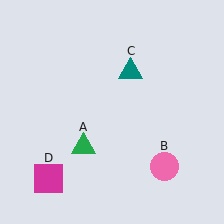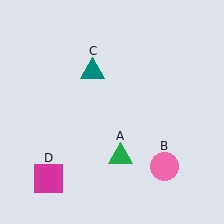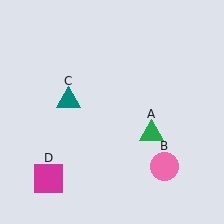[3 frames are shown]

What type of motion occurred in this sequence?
The green triangle (object A), teal triangle (object C) rotated counterclockwise around the center of the scene.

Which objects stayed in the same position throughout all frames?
Pink circle (object B) and magenta square (object D) remained stationary.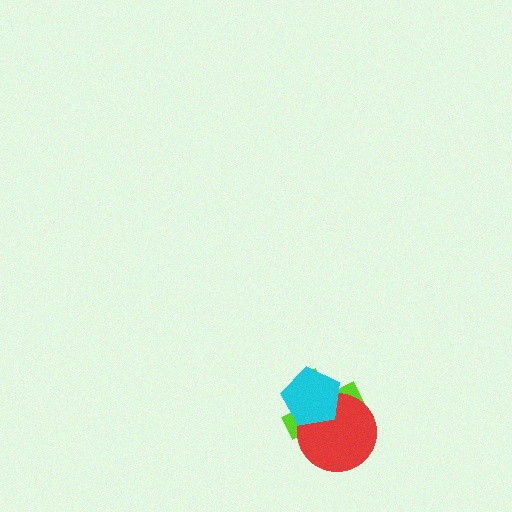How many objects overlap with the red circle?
2 objects overlap with the red circle.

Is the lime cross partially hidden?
Yes, it is partially covered by another shape.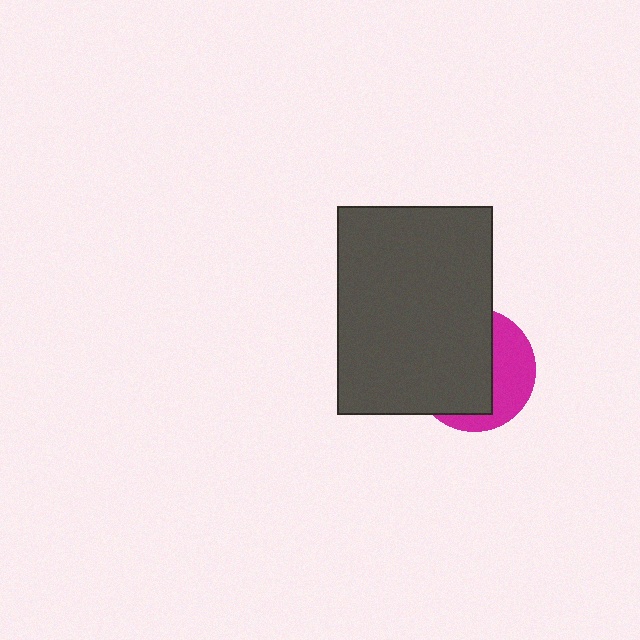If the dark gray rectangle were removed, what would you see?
You would see the complete magenta circle.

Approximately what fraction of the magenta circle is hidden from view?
Roughly 63% of the magenta circle is hidden behind the dark gray rectangle.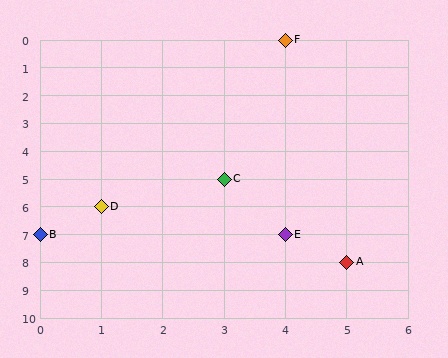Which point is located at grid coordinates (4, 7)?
Point E is at (4, 7).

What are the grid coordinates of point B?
Point B is at grid coordinates (0, 7).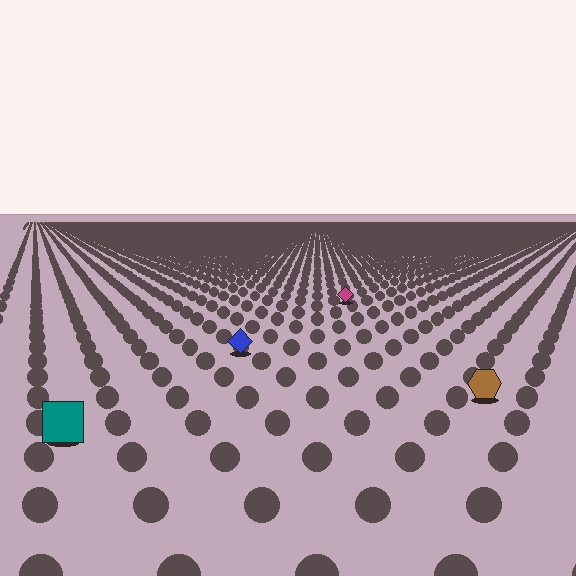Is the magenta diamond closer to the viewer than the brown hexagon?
No. The brown hexagon is closer — you can tell from the texture gradient: the ground texture is coarser near it.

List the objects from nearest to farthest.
From nearest to farthest: the teal square, the brown hexagon, the blue diamond, the magenta diamond.